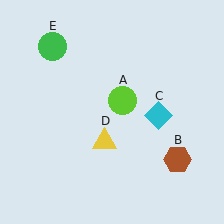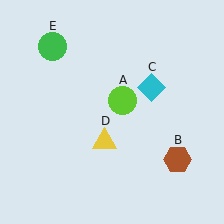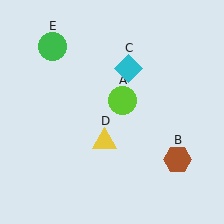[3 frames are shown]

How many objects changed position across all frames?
1 object changed position: cyan diamond (object C).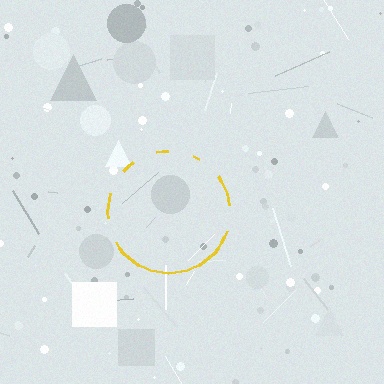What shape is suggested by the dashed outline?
The dashed outline suggests a circle.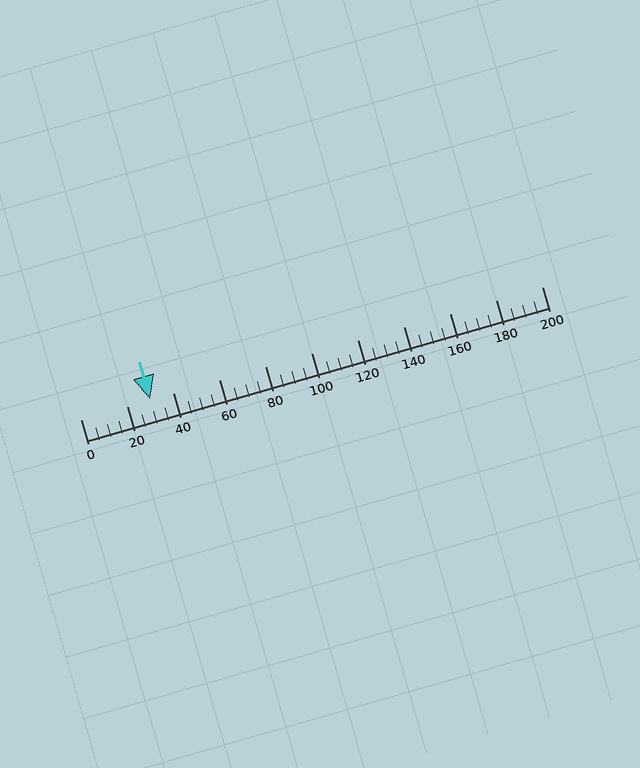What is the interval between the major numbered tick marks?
The major tick marks are spaced 20 units apart.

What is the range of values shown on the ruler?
The ruler shows values from 0 to 200.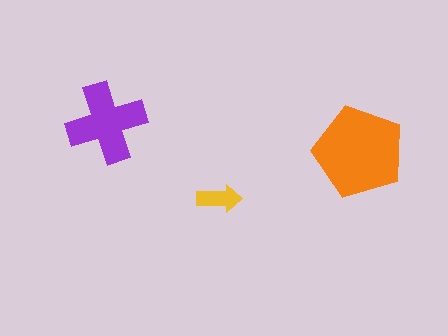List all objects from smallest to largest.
The yellow arrow, the purple cross, the orange pentagon.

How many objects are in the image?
There are 3 objects in the image.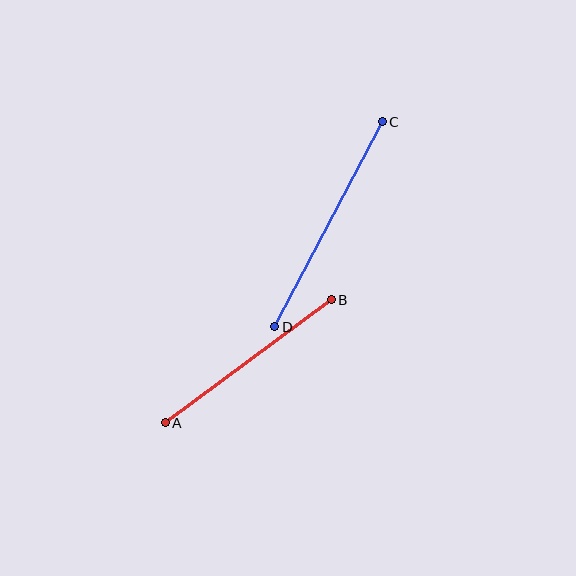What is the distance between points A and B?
The distance is approximately 207 pixels.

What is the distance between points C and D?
The distance is approximately 231 pixels.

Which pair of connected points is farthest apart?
Points C and D are farthest apart.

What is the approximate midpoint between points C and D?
The midpoint is at approximately (329, 224) pixels.